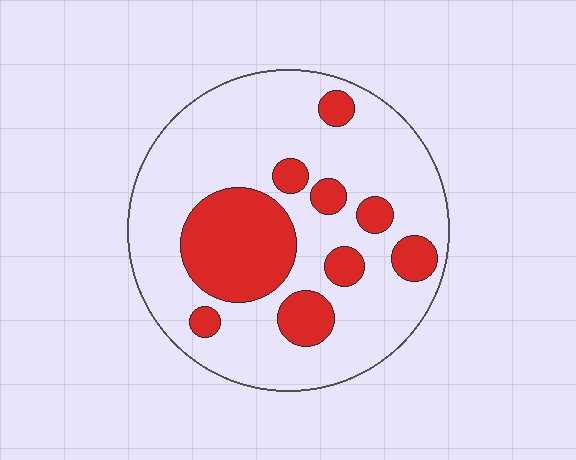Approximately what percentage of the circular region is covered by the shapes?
Approximately 25%.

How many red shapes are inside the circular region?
9.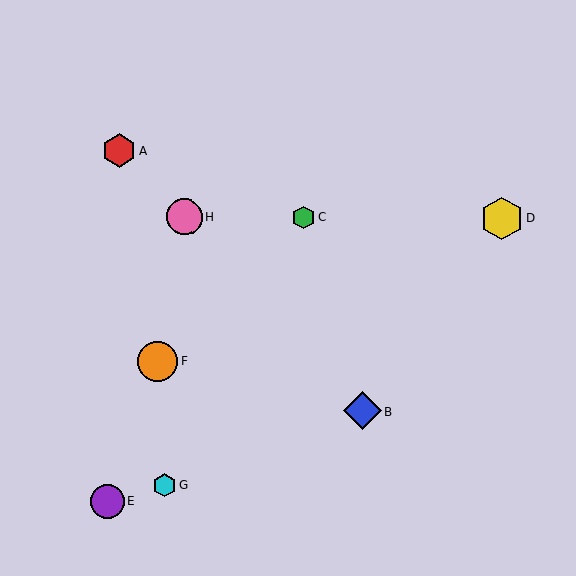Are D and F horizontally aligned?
No, D is at y≈219 and F is at y≈362.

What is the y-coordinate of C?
Object C is at y≈217.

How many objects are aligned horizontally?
3 objects (C, D, H) are aligned horizontally.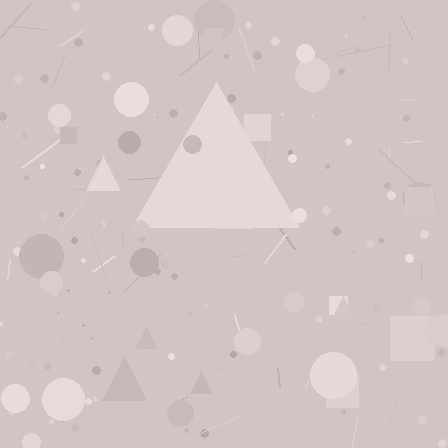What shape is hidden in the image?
A triangle is hidden in the image.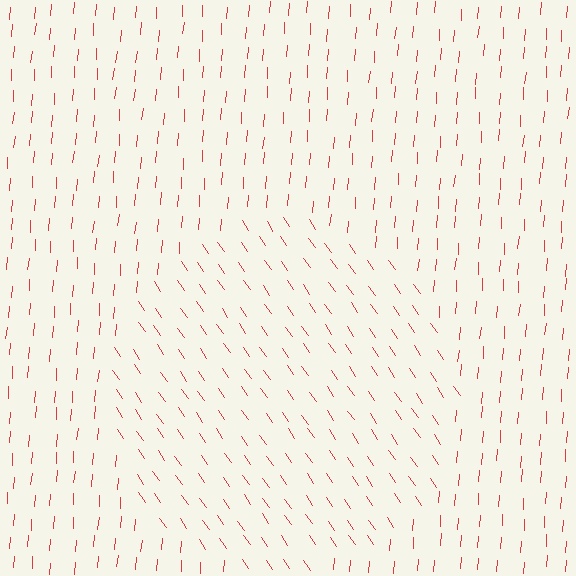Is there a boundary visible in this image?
Yes, there is a texture boundary formed by a change in line orientation.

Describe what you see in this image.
The image is filled with small red line segments. A circle region in the image has lines oriented differently from the surrounding lines, creating a visible texture boundary.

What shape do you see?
I see a circle.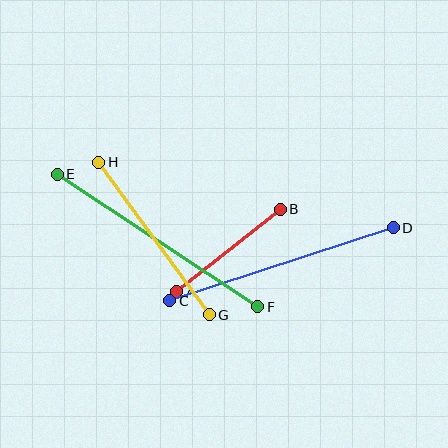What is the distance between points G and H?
The distance is approximately 188 pixels.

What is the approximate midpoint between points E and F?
The midpoint is at approximately (158, 241) pixels.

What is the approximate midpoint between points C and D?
The midpoint is at approximately (282, 264) pixels.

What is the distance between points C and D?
The distance is approximately 235 pixels.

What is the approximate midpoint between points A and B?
The midpoint is at approximately (228, 251) pixels.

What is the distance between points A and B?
The distance is approximately 133 pixels.